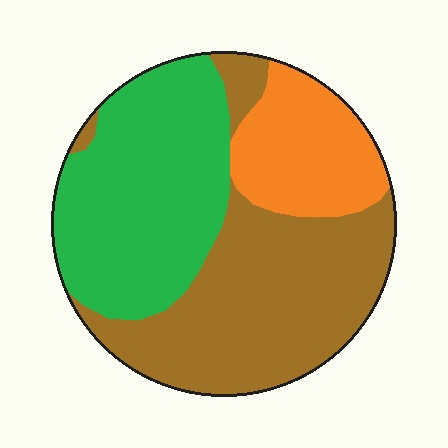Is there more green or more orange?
Green.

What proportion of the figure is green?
Green takes up about three eighths (3/8) of the figure.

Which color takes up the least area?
Orange, at roughly 20%.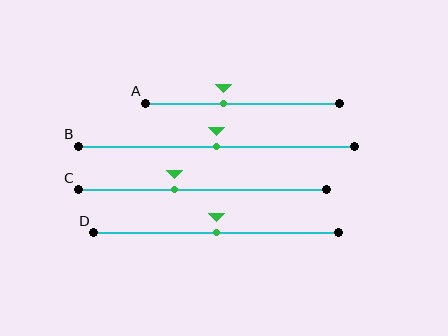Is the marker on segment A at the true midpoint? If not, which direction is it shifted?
No, the marker on segment A is shifted to the left by about 10% of the segment length.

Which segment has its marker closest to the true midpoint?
Segment B has its marker closest to the true midpoint.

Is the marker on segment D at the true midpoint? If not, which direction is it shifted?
Yes, the marker on segment D is at the true midpoint.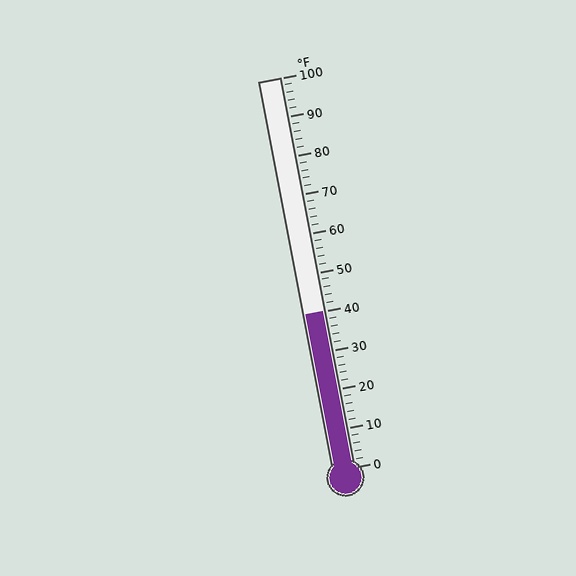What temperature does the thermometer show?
The thermometer shows approximately 40°F.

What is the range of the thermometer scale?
The thermometer scale ranges from 0°F to 100°F.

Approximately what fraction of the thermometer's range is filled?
The thermometer is filled to approximately 40% of its range.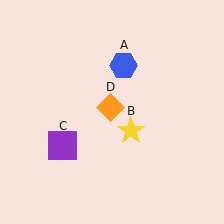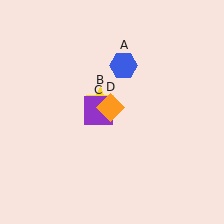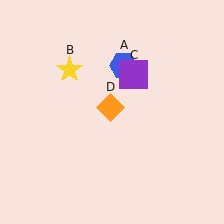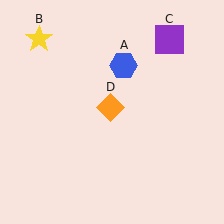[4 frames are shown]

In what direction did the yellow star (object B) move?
The yellow star (object B) moved up and to the left.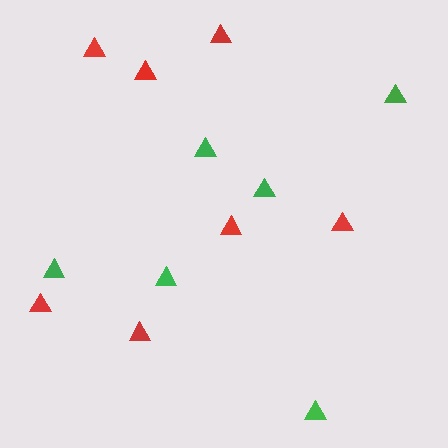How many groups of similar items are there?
There are 2 groups: one group of red triangles (7) and one group of green triangles (6).